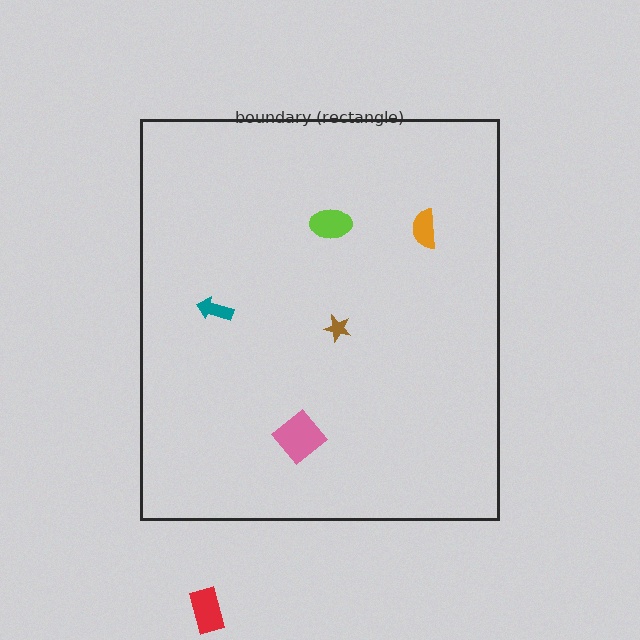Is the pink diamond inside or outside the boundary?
Inside.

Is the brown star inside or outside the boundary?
Inside.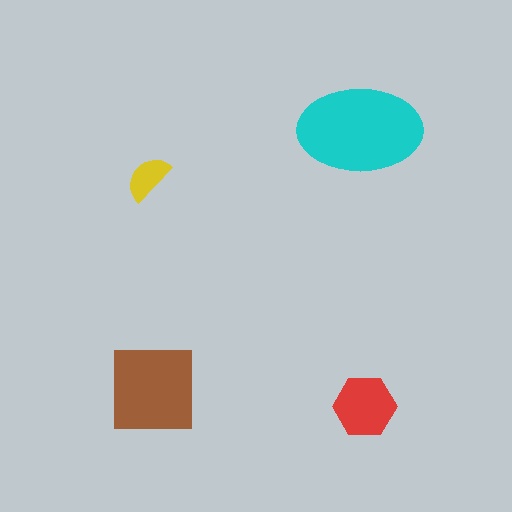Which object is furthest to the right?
The red hexagon is rightmost.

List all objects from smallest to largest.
The yellow semicircle, the red hexagon, the brown square, the cyan ellipse.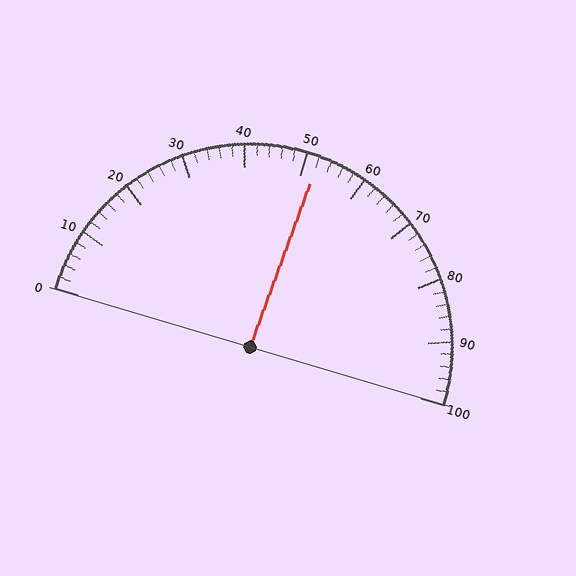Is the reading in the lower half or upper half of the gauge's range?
The reading is in the upper half of the range (0 to 100).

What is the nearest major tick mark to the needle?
The nearest major tick mark is 50.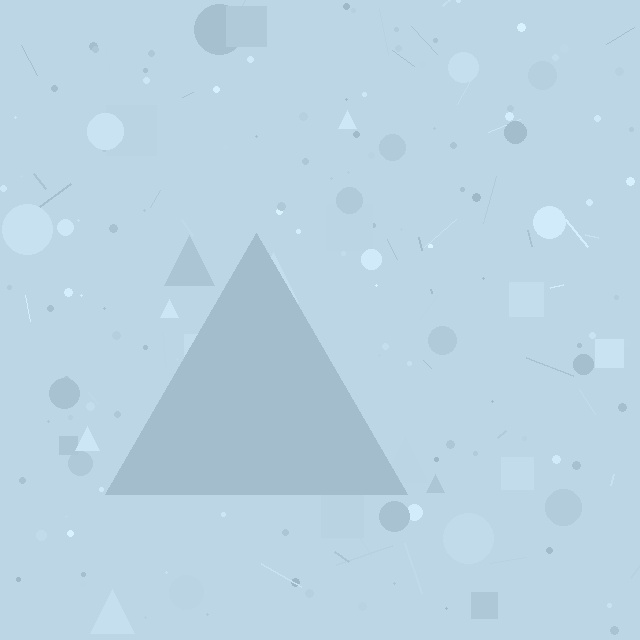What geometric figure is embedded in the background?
A triangle is embedded in the background.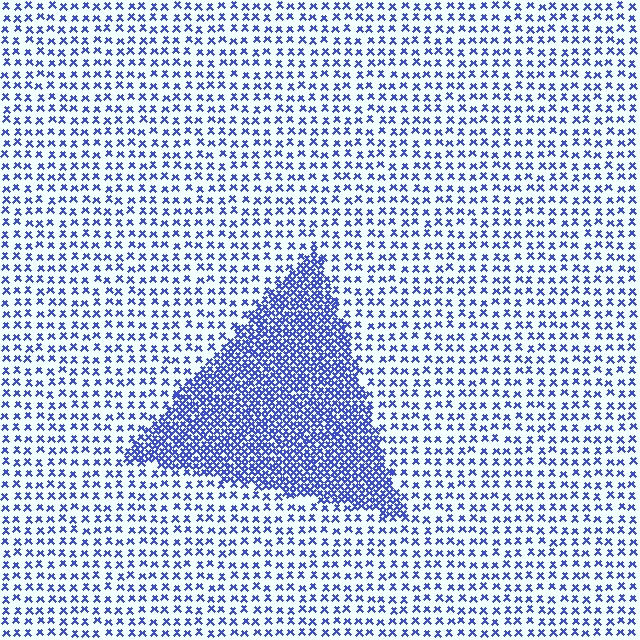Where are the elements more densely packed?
The elements are more densely packed inside the triangle boundary.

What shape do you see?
I see a triangle.